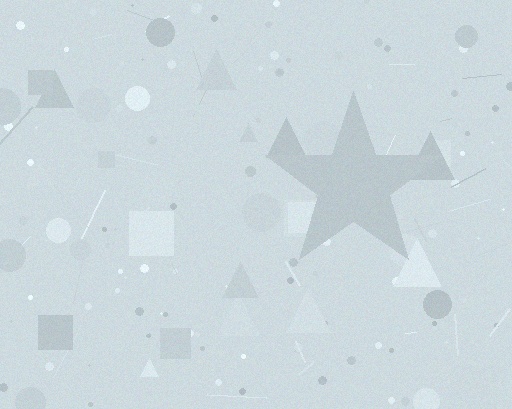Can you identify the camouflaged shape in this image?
The camouflaged shape is a star.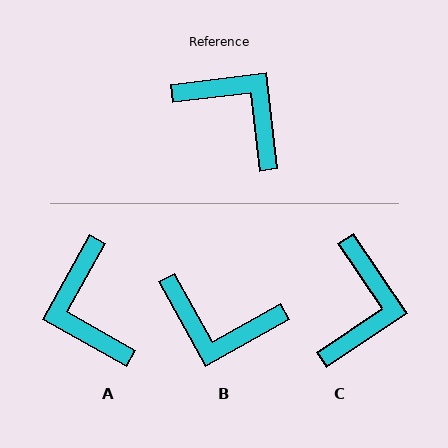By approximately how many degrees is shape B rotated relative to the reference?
Approximately 157 degrees clockwise.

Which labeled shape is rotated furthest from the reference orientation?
B, about 157 degrees away.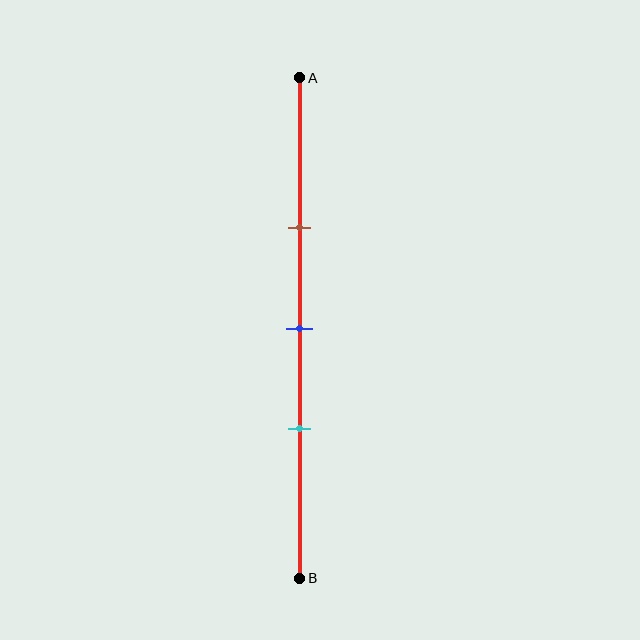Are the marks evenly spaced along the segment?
Yes, the marks are approximately evenly spaced.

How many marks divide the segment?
There are 3 marks dividing the segment.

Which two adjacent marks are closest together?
The blue and cyan marks are the closest adjacent pair.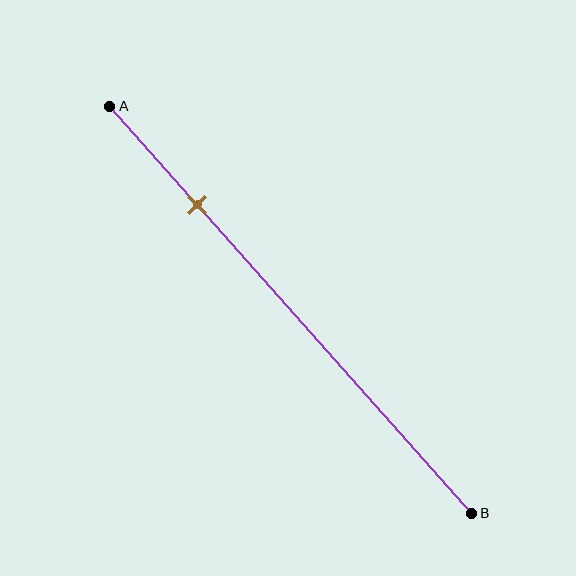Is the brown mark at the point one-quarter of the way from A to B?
Yes, the mark is approximately at the one-quarter point.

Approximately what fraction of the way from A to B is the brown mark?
The brown mark is approximately 25% of the way from A to B.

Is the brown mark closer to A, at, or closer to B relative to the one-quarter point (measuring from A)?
The brown mark is approximately at the one-quarter point of segment AB.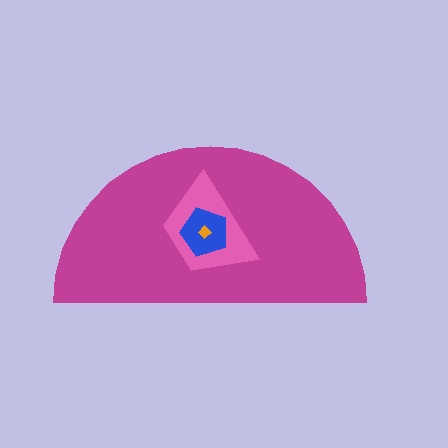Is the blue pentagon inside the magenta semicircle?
Yes.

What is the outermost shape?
The magenta semicircle.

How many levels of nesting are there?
4.